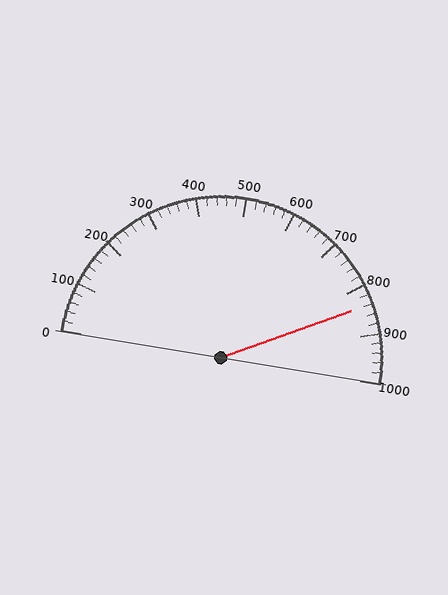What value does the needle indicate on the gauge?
The needle indicates approximately 840.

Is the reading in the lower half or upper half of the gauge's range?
The reading is in the upper half of the range (0 to 1000).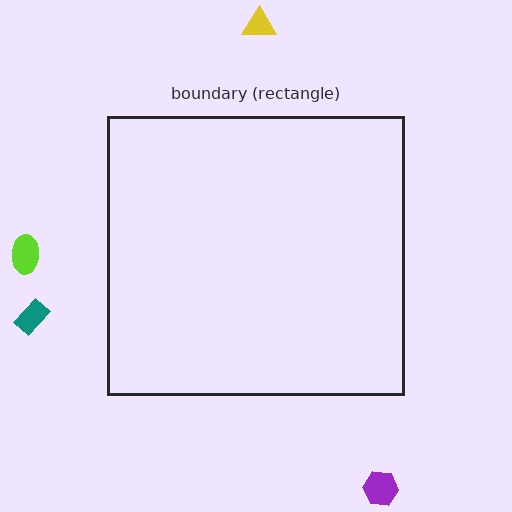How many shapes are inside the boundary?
0 inside, 4 outside.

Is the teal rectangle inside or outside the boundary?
Outside.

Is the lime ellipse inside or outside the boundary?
Outside.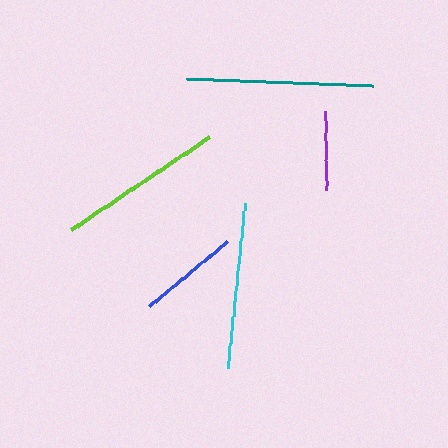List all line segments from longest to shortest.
From longest to shortest: teal, cyan, lime, blue, purple.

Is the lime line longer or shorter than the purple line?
The lime line is longer than the purple line.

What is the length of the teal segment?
The teal segment is approximately 187 pixels long.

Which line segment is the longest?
The teal line is the longest at approximately 187 pixels.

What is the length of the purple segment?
The purple segment is approximately 79 pixels long.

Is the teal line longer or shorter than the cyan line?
The teal line is longer than the cyan line.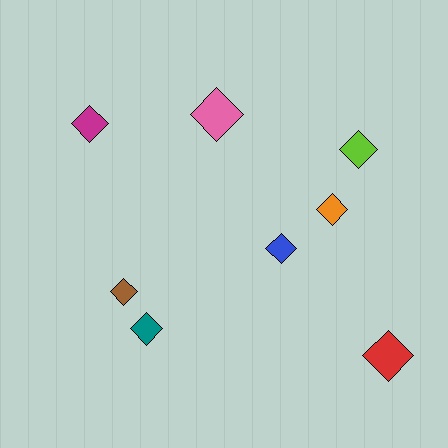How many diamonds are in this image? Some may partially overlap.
There are 8 diamonds.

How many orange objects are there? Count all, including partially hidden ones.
There is 1 orange object.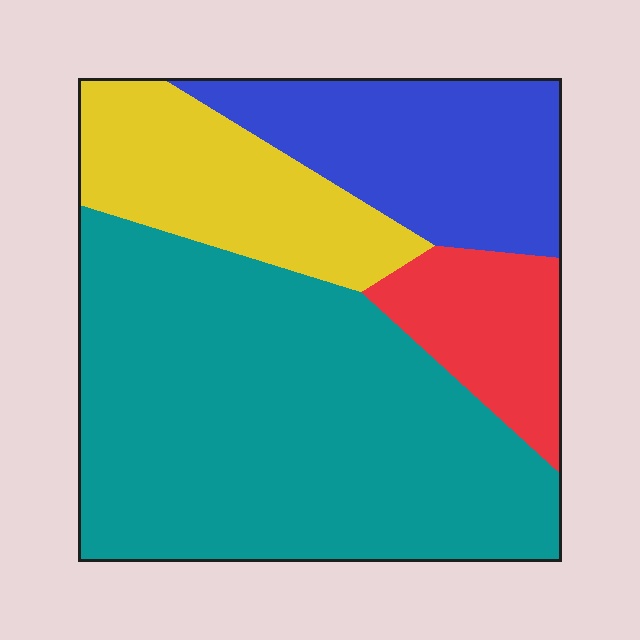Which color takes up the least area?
Red, at roughly 10%.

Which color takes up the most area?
Teal, at roughly 55%.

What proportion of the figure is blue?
Blue covers 19% of the figure.